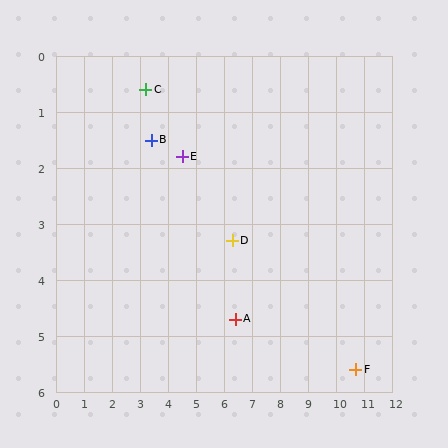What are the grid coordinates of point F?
Point F is at approximately (10.7, 5.6).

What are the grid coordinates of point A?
Point A is at approximately (6.4, 4.7).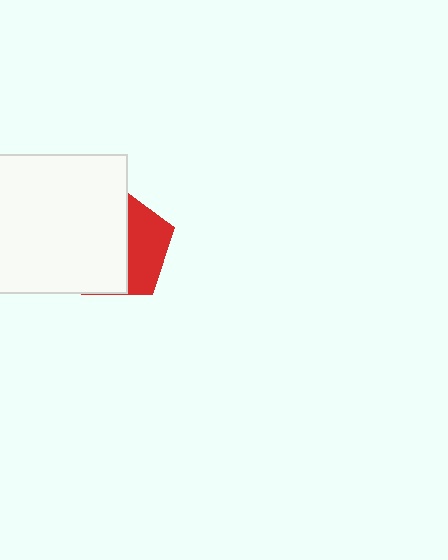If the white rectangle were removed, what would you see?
You would see the complete red pentagon.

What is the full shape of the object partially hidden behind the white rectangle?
The partially hidden object is a red pentagon.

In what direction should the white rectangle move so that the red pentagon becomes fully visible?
The white rectangle should move left. That is the shortest direction to clear the overlap and leave the red pentagon fully visible.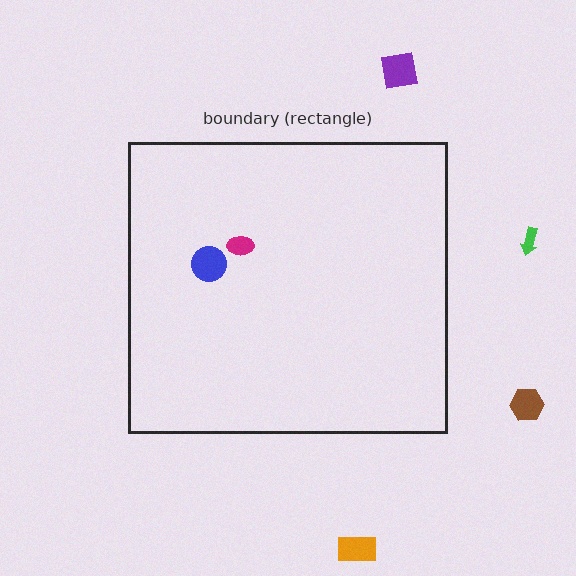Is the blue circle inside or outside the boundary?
Inside.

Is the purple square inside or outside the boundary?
Outside.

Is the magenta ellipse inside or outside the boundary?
Inside.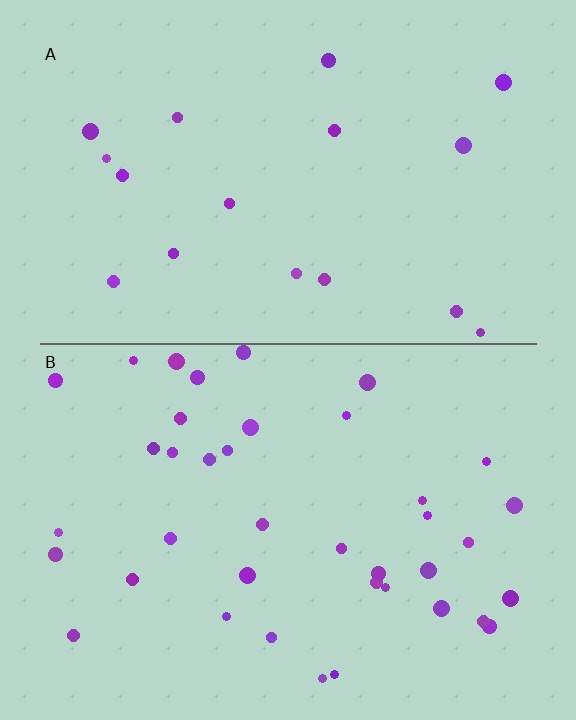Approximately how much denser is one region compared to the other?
Approximately 2.3× — region B over region A.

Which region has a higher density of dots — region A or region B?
B (the bottom).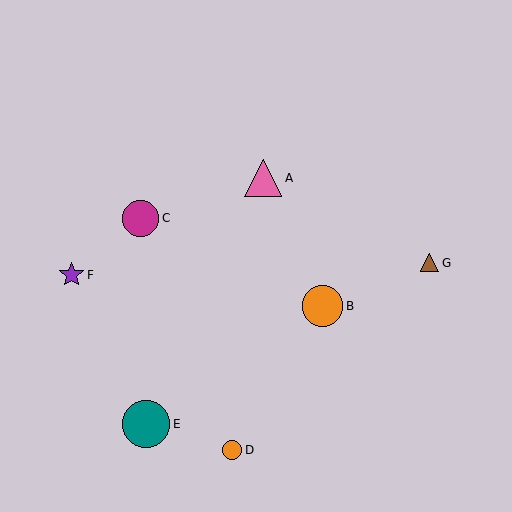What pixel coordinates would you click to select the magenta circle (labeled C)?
Click at (140, 218) to select the magenta circle C.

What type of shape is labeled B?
Shape B is an orange circle.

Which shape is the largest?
The teal circle (labeled E) is the largest.